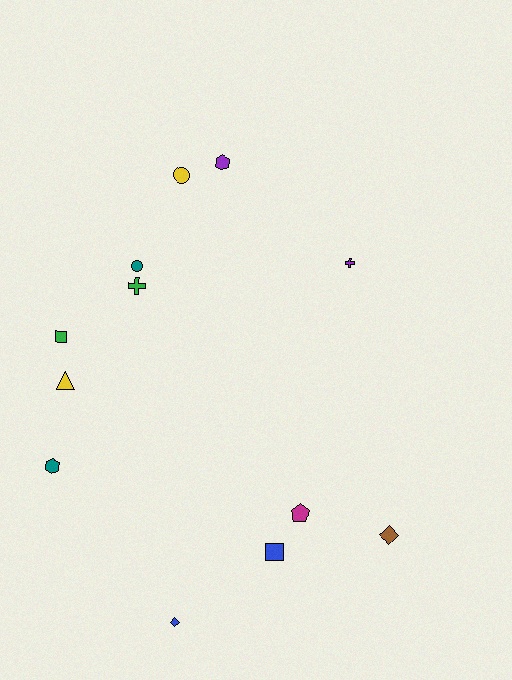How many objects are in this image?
There are 12 objects.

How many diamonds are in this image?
There are 2 diamonds.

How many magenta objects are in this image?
There is 1 magenta object.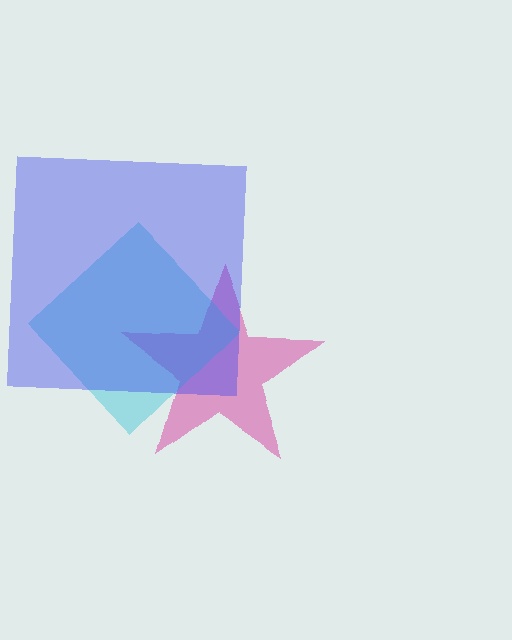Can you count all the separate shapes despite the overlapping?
Yes, there are 3 separate shapes.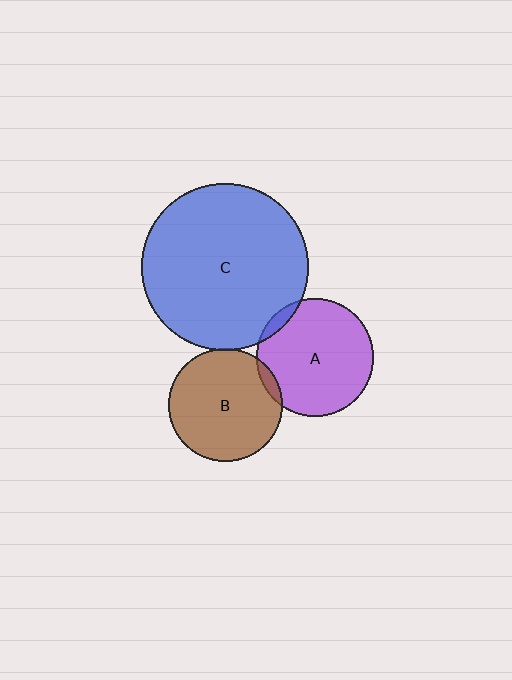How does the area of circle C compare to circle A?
Approximately 2.0 times.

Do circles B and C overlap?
Yes.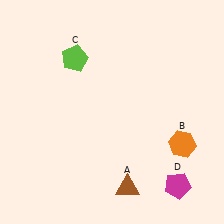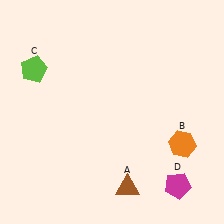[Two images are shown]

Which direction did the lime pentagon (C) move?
The lime pentagon (C) moved left.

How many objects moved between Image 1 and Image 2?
1 object moved between the two images.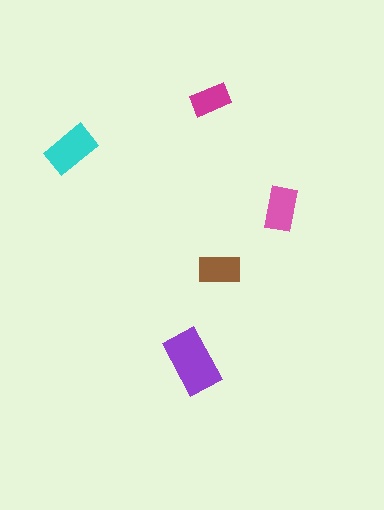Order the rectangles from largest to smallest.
the purple one, the cyan one, the pink one, the brown one, the magenta one.